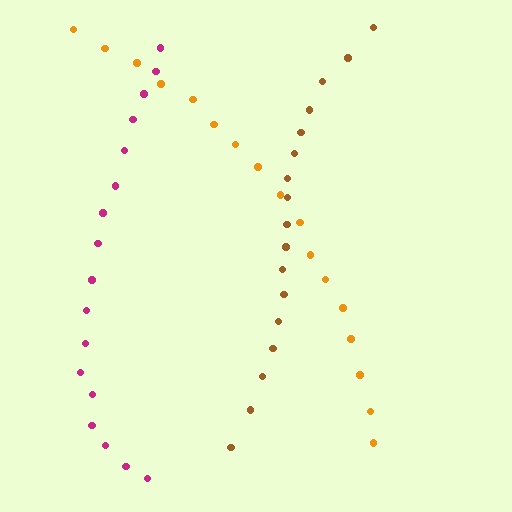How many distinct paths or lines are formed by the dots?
There are 3 distinct paths.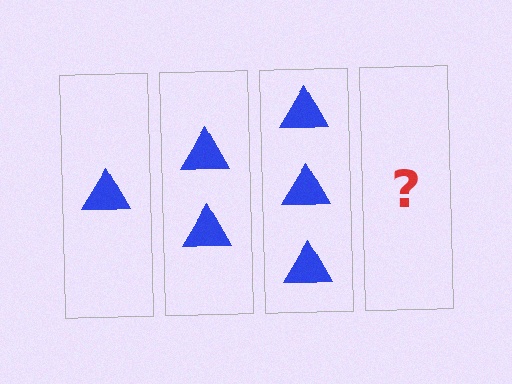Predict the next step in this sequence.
The next step is 4 triangles.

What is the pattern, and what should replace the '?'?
The pattern is that each step adds one more triangle. The '?' should be 4 triangles.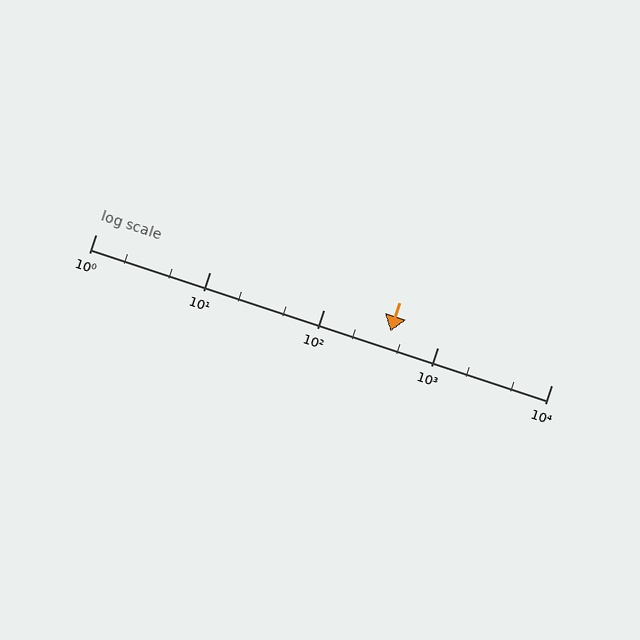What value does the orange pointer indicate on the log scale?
The pointer indicates approximately 390.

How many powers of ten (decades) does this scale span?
The scale spans 4 decades, from 1 to 10000.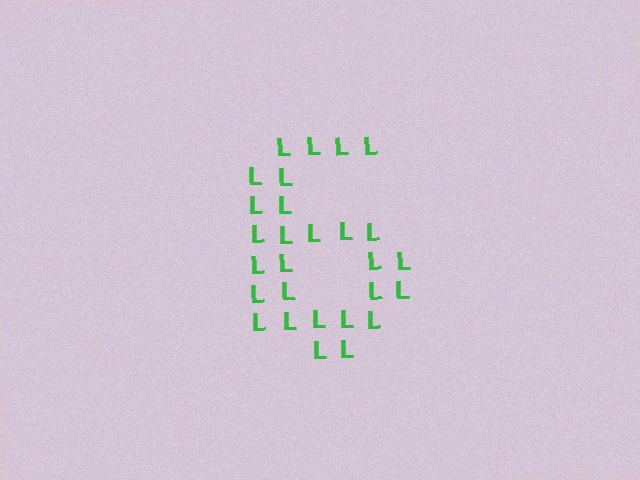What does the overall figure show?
The overall figure shows the digit 6.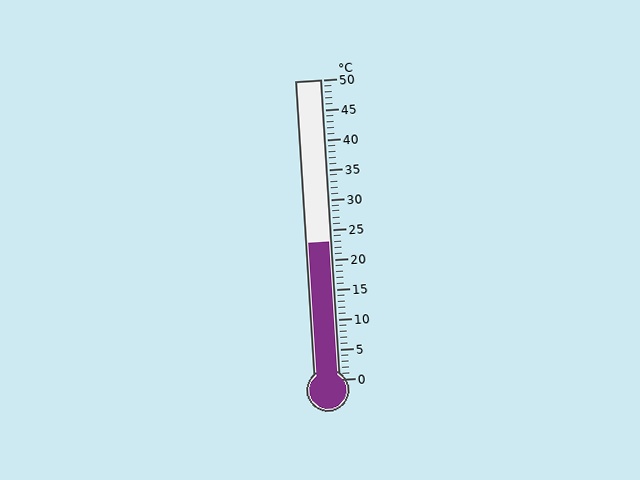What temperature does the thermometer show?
The thermometer shows approximately 23°C.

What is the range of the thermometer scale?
The thermometer scale ranges from 0°C to 50°C.